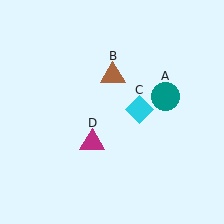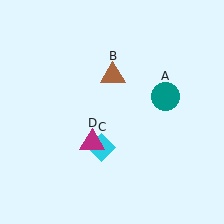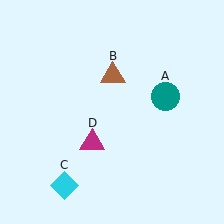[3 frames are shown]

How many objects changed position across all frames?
1 object changed position: cyan diamond (object C).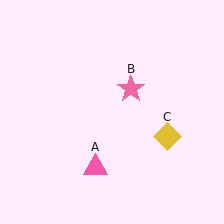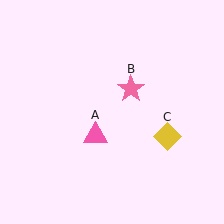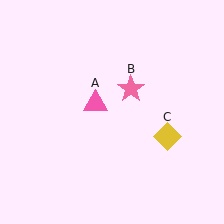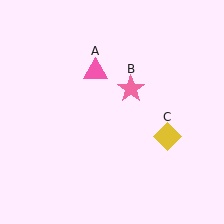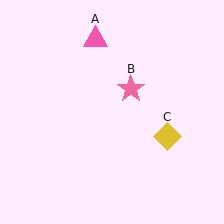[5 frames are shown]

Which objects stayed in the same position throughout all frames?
Pink star (object B) and yellow diamond (object C) remained stationary.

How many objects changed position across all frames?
1 object changed position: pink triangle (object A).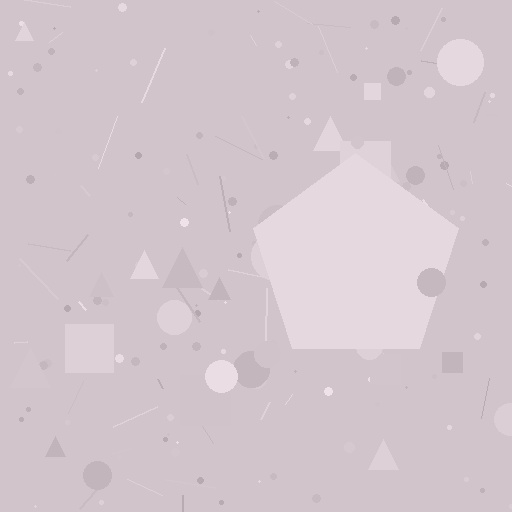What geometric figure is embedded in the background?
A pentagon is embedded in the background.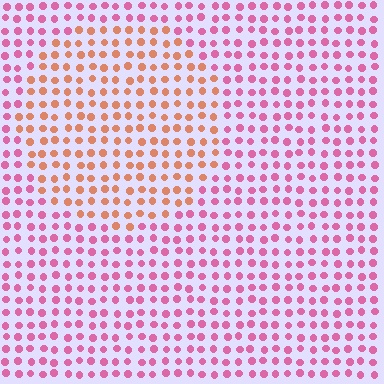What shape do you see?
I see a circle.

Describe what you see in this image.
The image is filled with small pink elements in a uniform arrangement. A circle-shaped region is visible where the elements are tinted to a slightly different hue, forming a subtle color boundary.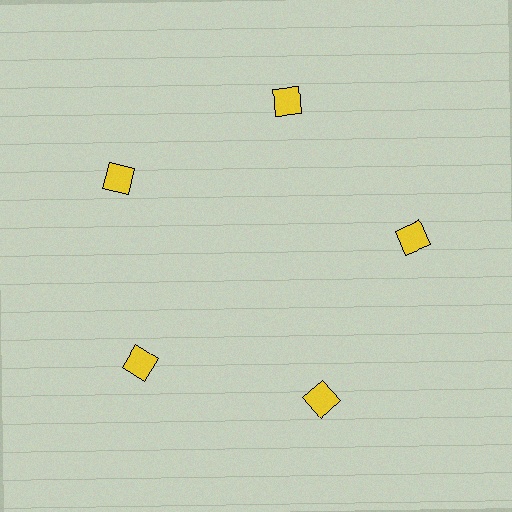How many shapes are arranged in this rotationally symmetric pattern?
There are 5 shapes, arranged in 5 groups of 1.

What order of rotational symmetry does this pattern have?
This pattern has 5-fold rotational symmetry.